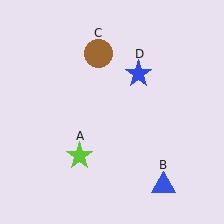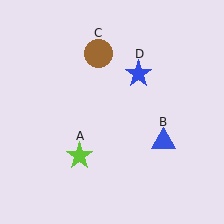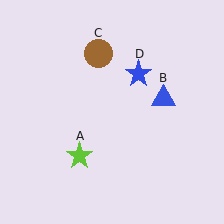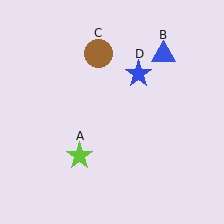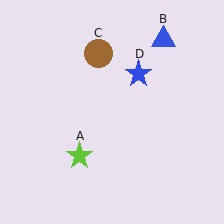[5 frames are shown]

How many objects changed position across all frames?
1 object changed position: blue triangle (object B).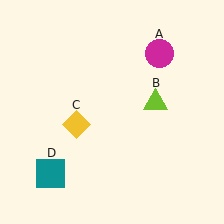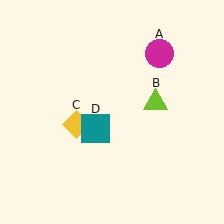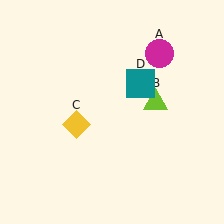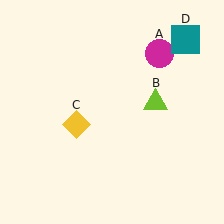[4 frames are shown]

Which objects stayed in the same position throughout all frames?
Magenta circle (object A) and lime triangle (object B) and yellow diamond (object C) remained stationary.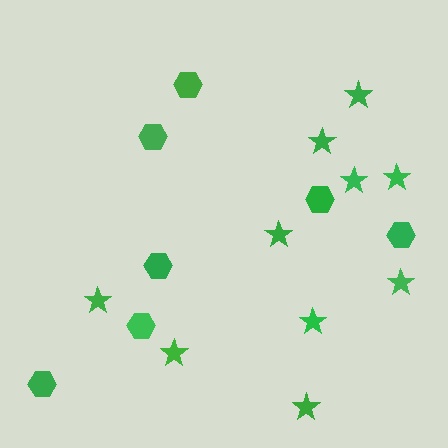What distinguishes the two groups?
There are 2 groups: one group of hexagons (7) and one group of stars (10).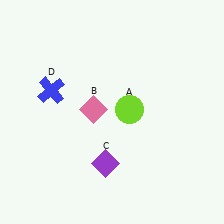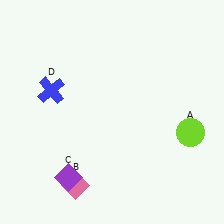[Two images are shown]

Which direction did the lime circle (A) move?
The lime circle (A) moved right.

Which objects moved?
The objects that moved are: the lime circle (A), the pink diamond (B), the purple diamond (C).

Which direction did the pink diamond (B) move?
The pink diamond (B) moved down.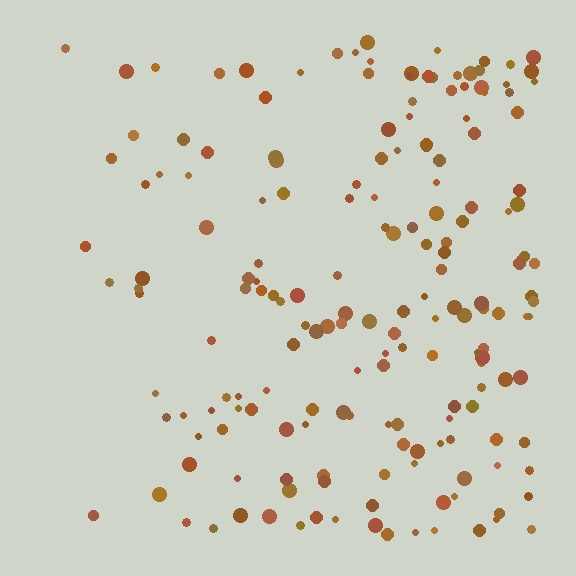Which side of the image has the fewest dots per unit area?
The left.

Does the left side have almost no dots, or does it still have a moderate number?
Still a moderate number, just noticeably fewer than the right.